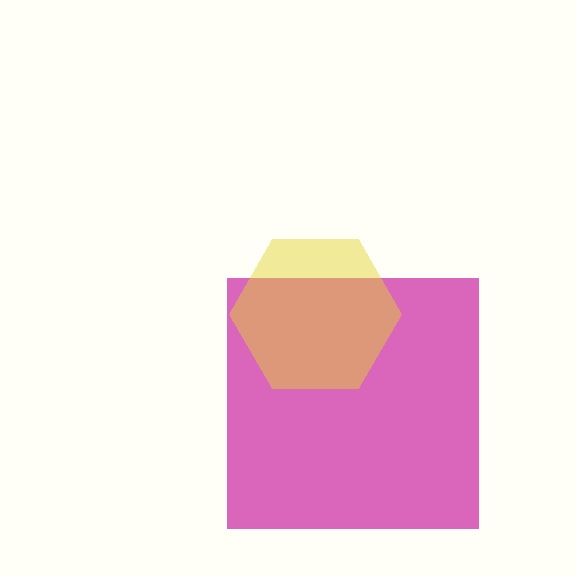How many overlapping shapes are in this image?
There are 2 overlapping shapes in the image.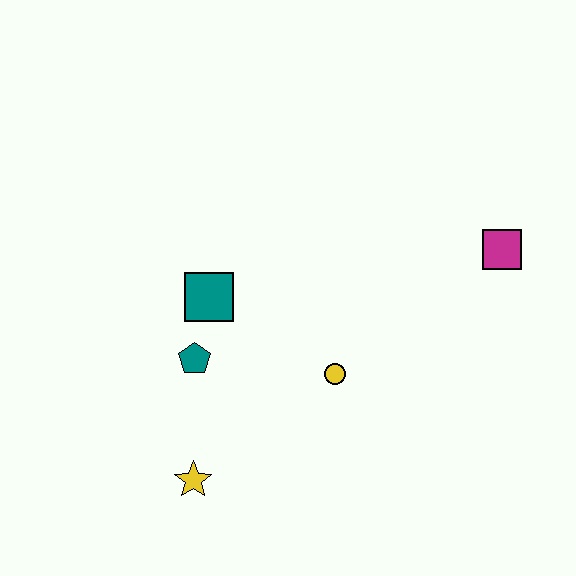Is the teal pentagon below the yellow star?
No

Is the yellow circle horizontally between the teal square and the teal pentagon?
No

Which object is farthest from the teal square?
The magenta square is farthest from the teal square.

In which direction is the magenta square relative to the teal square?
The magenta square is to the right of the teal square.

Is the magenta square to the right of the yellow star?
Yes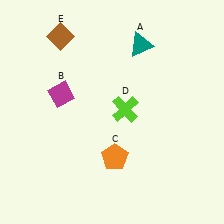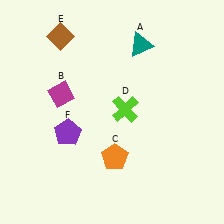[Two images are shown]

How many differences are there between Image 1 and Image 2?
There is 1 difference between the two images.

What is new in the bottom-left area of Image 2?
A purple pentagon (F) was added in the bottom-left area of Image 2.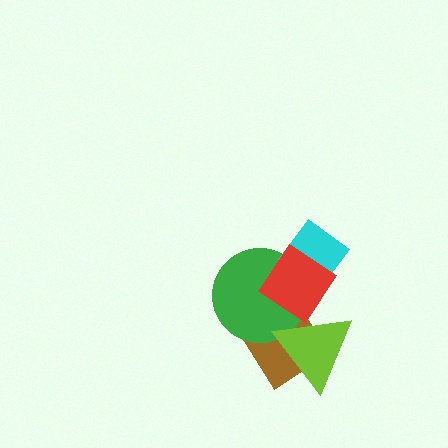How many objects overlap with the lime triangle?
2 objects overlap with the lime triangle.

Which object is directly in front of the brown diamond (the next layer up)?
The green circle is directly in front of the brown diamond.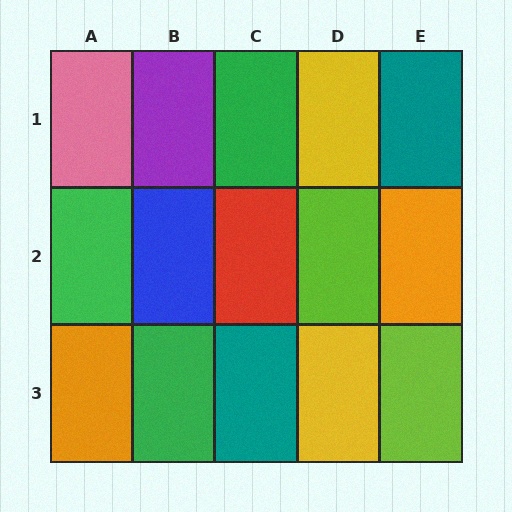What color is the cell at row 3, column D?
Yellow.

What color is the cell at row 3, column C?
Teal.